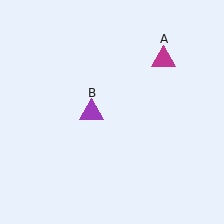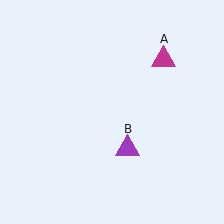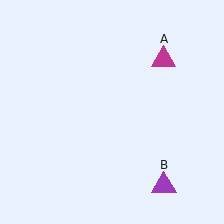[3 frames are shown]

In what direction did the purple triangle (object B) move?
The purple triangle (object B) moved down and to the right.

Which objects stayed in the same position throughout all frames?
Magenta triangle (object A) remained stationary.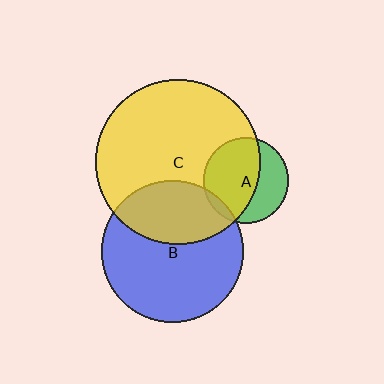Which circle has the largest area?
Circle C (yellow).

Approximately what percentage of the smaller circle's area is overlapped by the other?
Approximately 35%.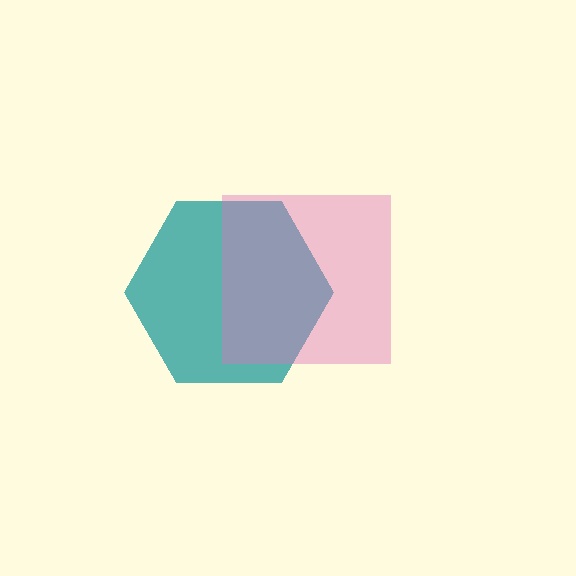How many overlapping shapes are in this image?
There are 2 overlapping shapes in the image.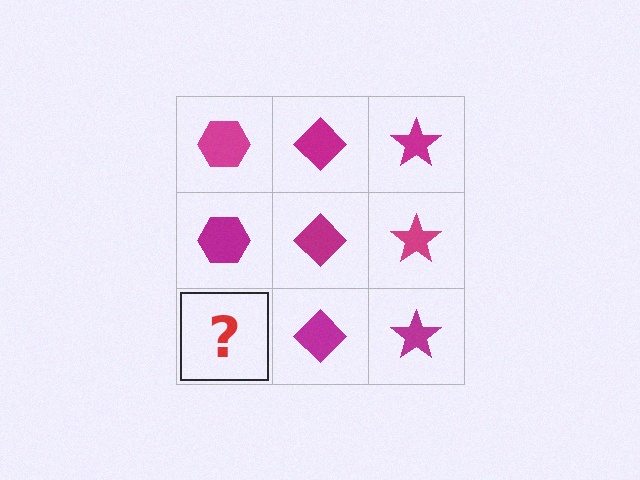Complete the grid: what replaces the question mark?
The question mark should be replaced with a magenta hexagon.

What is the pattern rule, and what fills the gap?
The rule is that each column has a consistent shape. The gap should be filled with a magenta hexagon.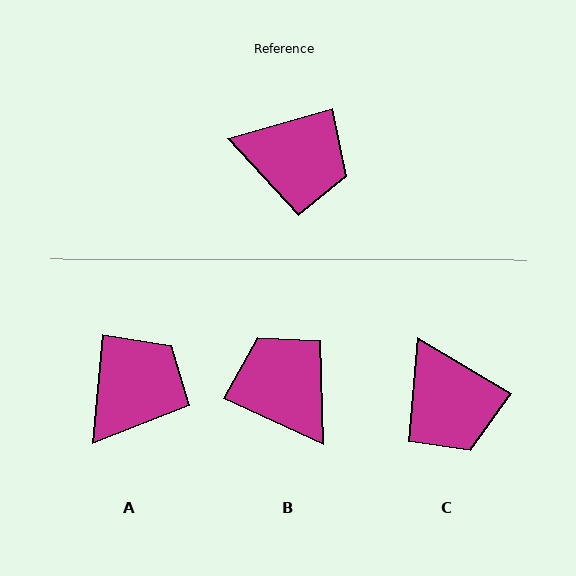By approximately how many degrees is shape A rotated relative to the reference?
Approximately 69 degrees counter-clockwise.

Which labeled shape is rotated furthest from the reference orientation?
B, about 139 degrees away.